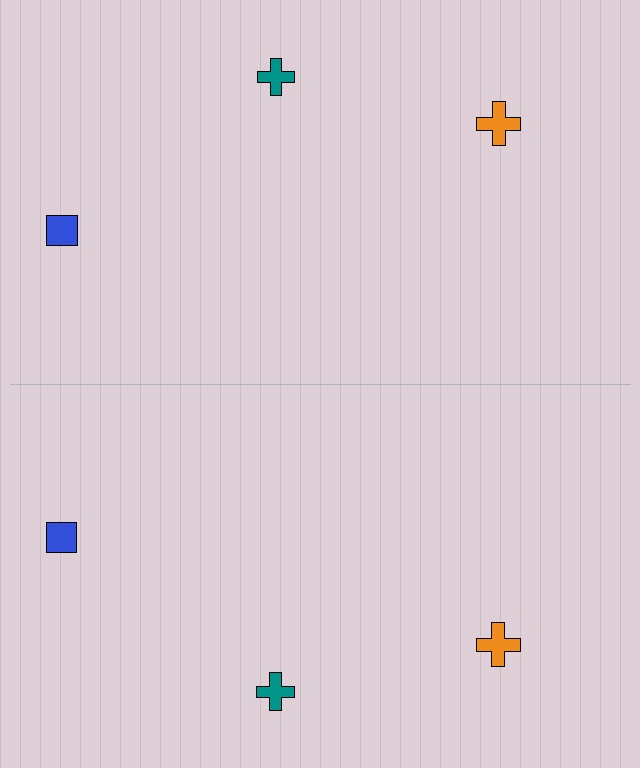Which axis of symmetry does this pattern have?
The pattern has a horizontal axis of symmetry running through the center of the image.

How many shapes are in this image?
There are 6 shapes in this image.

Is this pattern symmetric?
Yes, this pattern has bilateral (reflection) symmetry.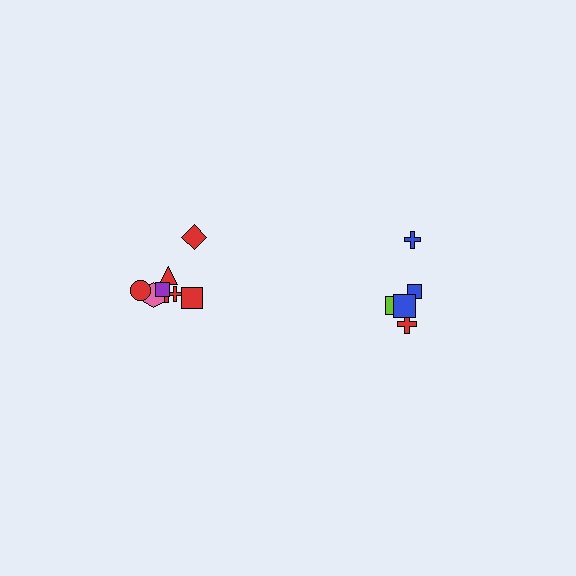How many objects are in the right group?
There are 5 objects.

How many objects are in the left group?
There are 8 objects.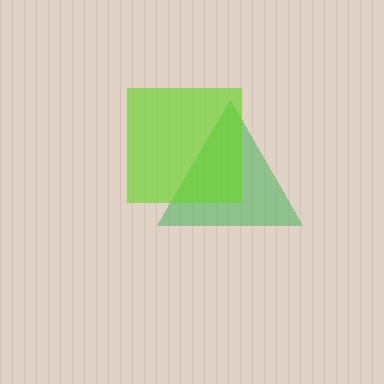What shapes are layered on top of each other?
The layered shapes are: a green triangle, a lime square.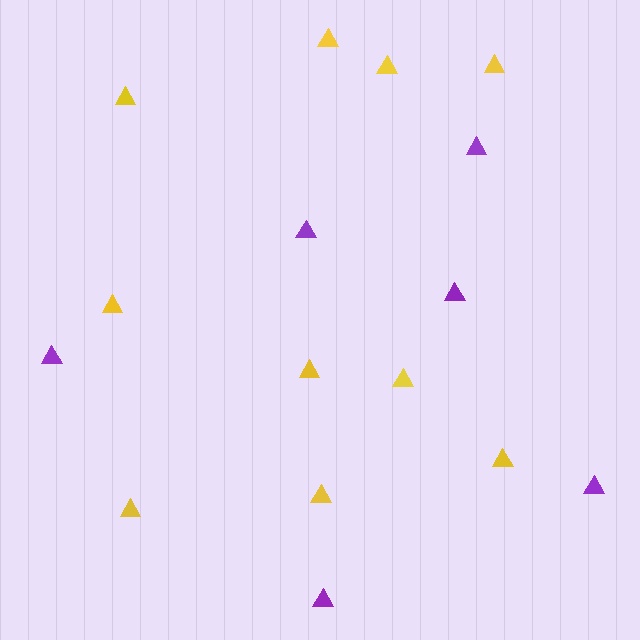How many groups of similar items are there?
There are 2 groups: one group of yellow triangles (10) and one group of purple triangles (6).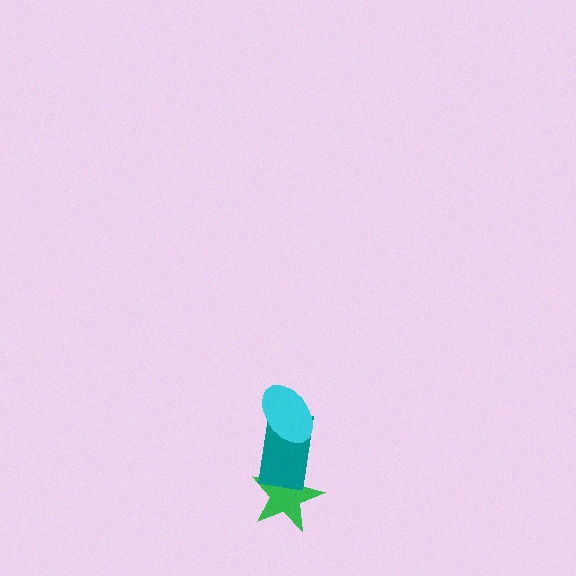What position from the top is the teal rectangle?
The teal rectangle is 2nd from the top.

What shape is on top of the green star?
The teal rectangle is on top of the green star.